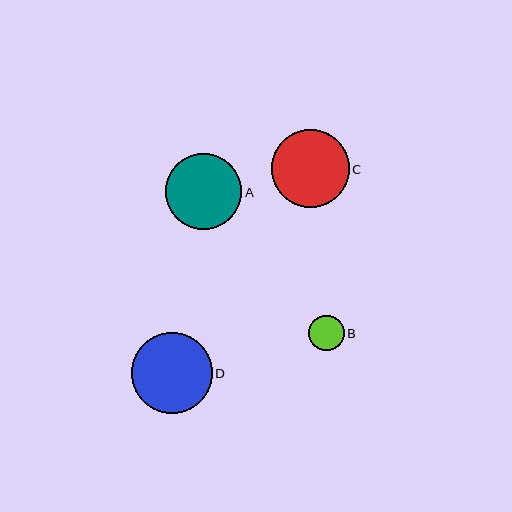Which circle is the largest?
Circle D is the largest with a size of approximately 81 pixels.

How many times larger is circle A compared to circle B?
Circle A is approximately 2.1 times the size of circle B.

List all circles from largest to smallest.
From largest to smallest: D, C, A, B.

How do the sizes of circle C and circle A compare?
Circle C and circle A are approximately the same size.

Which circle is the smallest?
Circle B is the smallest with a size of approximately 35 pixels.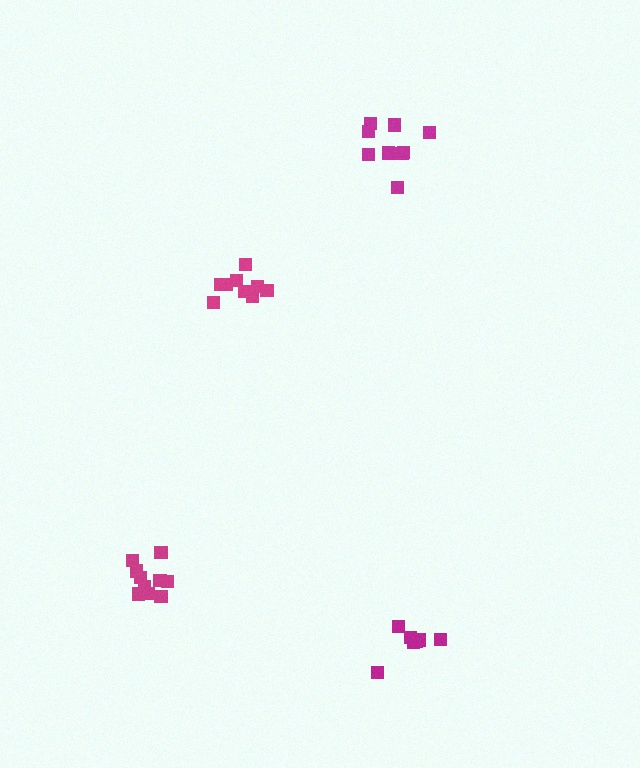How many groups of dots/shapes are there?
There are 4 groups.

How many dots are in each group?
Group 1: 7 dots, Group 2: 9 dots, Group 3: 9 dots, Group 4: 10 dots (35 total).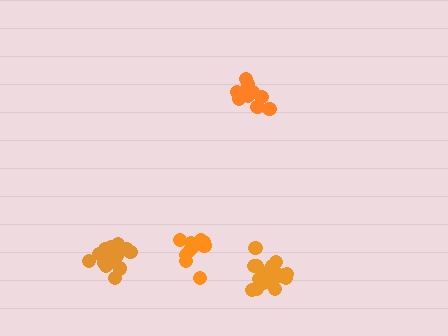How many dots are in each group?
Group 1: 17 dots, Group 2: 16 dots, Group 3: 11 dots, Group 4: 13 dots (57 total).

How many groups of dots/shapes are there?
There are 4 groups.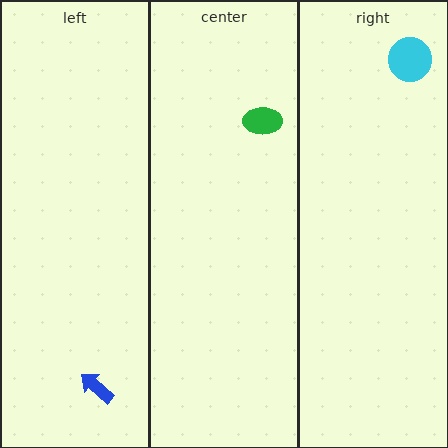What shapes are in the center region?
The green ellipse.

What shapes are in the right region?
The cyan circle.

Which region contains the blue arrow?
The left region.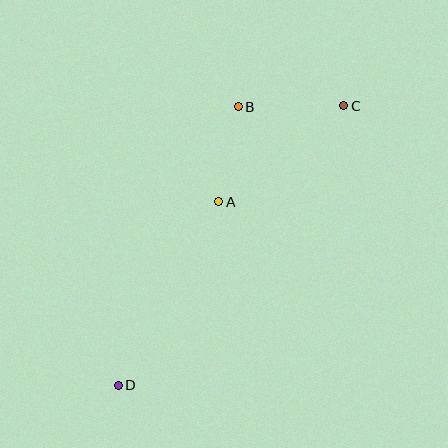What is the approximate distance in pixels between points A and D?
The distance between A and D is approximately 209 pixels.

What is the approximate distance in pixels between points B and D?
The distance between B and D is approximately 303 pixels.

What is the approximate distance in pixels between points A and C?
The distance between A and C is approximately 157 pixels.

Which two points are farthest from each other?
Points C and D are farthest from each other.